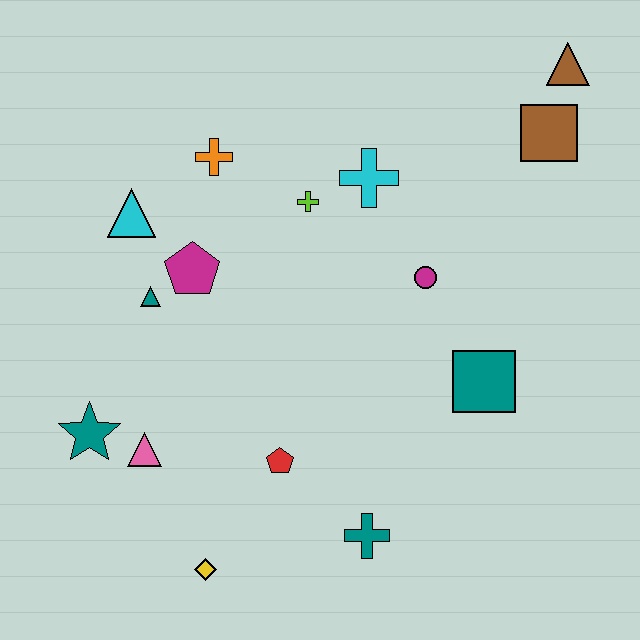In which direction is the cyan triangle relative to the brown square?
The cyan triangle is to the left of the brown square.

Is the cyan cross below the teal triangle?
No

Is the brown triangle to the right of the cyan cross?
Yes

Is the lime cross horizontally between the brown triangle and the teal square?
No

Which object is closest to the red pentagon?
The teal cross is closest to the red pentagon.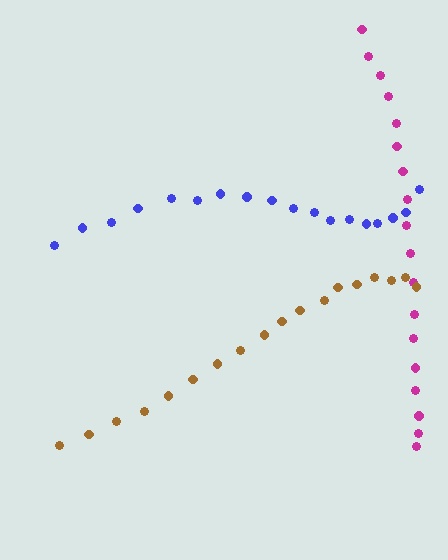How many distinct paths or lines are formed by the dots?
There are 3 distinct paths.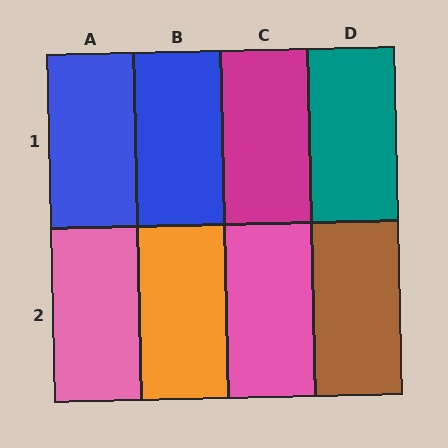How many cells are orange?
1 cell is orange.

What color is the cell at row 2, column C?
Pink.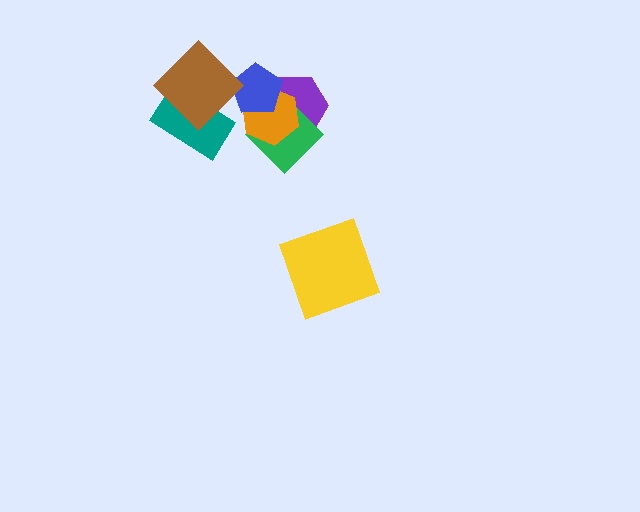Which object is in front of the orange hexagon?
The blue pentagon is in front of the orange hexagon.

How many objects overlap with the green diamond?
3 objects overlap with the green diamond.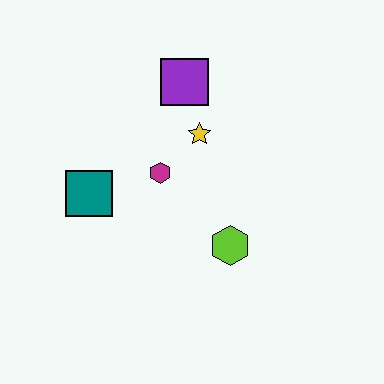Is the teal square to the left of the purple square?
Yes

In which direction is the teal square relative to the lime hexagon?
The teal square is to the left of the lime hexagon.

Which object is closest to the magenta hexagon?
The yellow star is closest to the magenta hexagon.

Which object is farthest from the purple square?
The lime hexagon is farthest from the purple square.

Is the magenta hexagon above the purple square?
No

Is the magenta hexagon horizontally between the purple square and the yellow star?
No